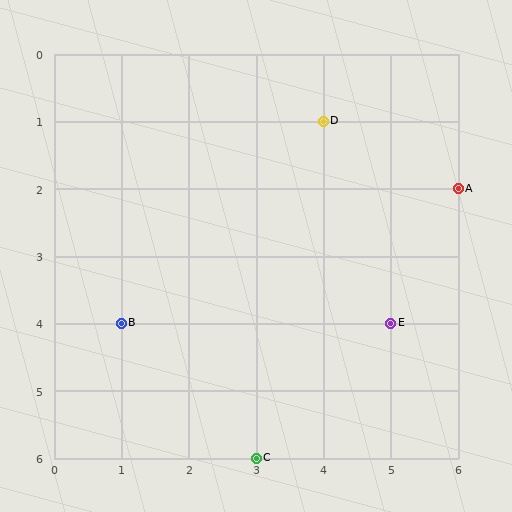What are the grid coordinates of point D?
Point D is at grid coordinates (4, 1).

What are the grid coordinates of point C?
Point C is at grid coordinates (3, 6).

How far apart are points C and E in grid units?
Points C and E are 2 columns and 2 rows apart (about 2.8 grid units diagonally).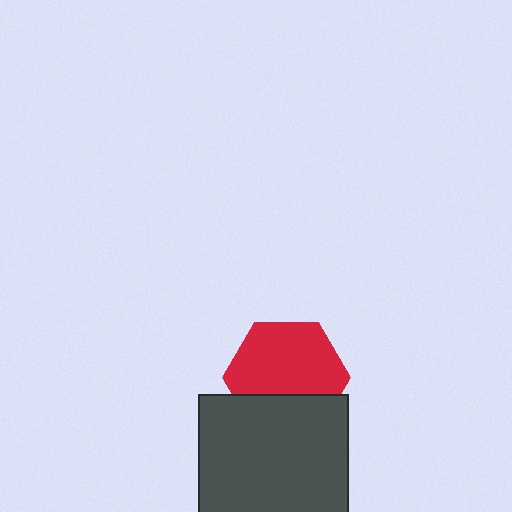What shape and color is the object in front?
The object in front is a dark gray square.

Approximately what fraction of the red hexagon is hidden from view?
Roughly 32% of the red hexagon is hidden behind the dark gray square.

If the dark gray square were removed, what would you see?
You would see the complete red hexagon.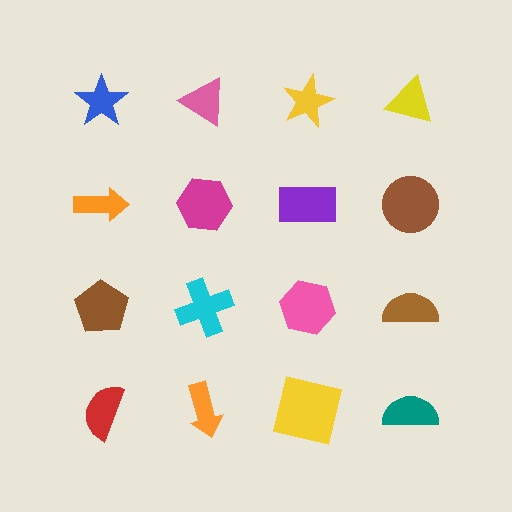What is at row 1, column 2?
A pink triangle.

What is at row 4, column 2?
An orange arrow.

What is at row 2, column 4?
A brown circle.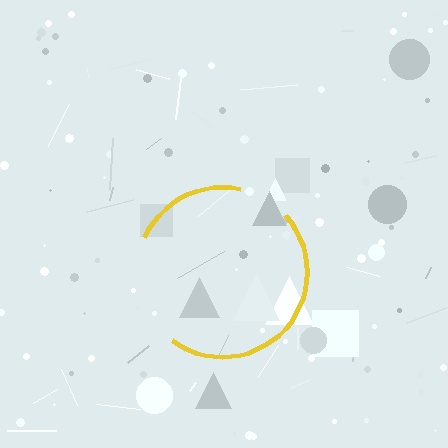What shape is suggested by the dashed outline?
The dashed outline suggests a circle.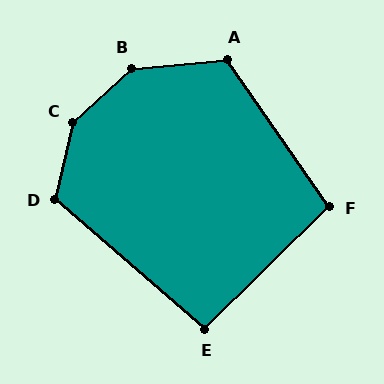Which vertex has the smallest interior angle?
E, at approximately 95 degrees.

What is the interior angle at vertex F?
Approximately 100 degrees (obtuse).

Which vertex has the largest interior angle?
C, at approximately 146 degrees.